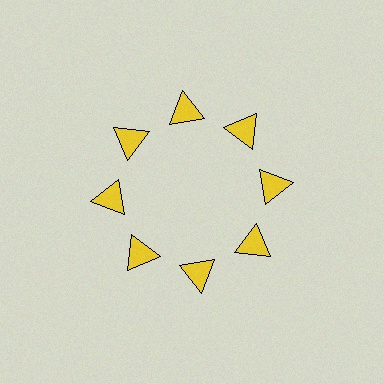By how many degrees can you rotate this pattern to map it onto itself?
The pattern maps onto itself every 45 degrees of rotation.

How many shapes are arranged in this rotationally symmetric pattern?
There are 8 shapes, arranged in 8 groups of 1.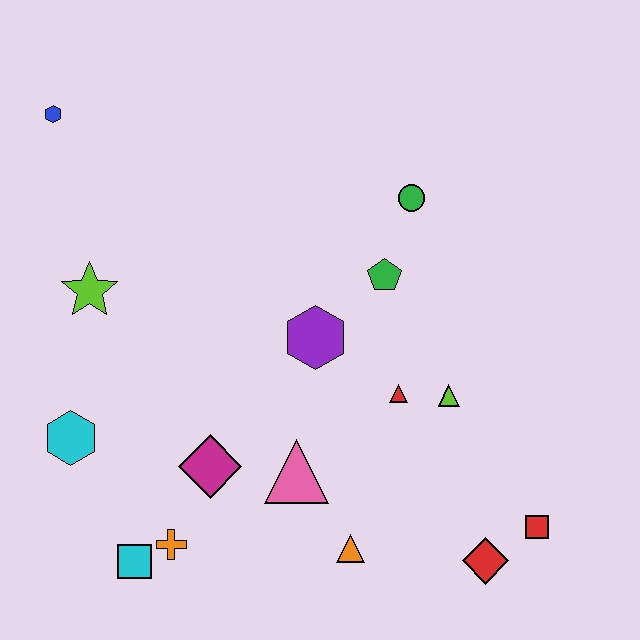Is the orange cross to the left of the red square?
Yes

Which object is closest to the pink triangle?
The magenta diamond is closest to the pink triangle.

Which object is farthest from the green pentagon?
The cyan square is farthest from the green pentagon.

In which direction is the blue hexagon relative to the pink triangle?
The blue hexagon is above the pink triangle.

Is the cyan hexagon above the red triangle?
No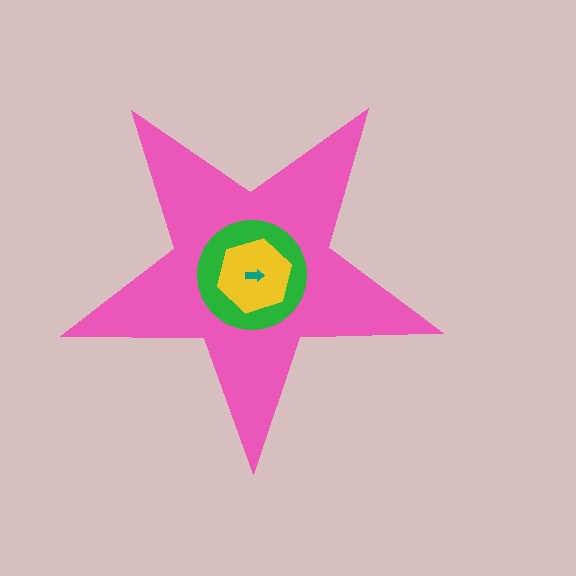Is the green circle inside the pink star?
Yes.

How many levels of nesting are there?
4.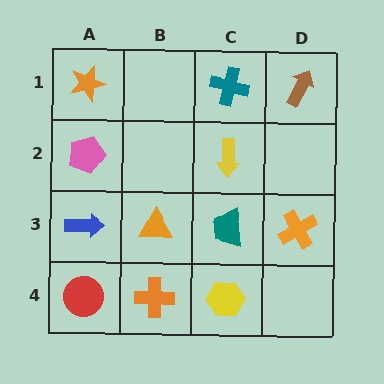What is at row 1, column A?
An orange star.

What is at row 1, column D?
A brown arrow.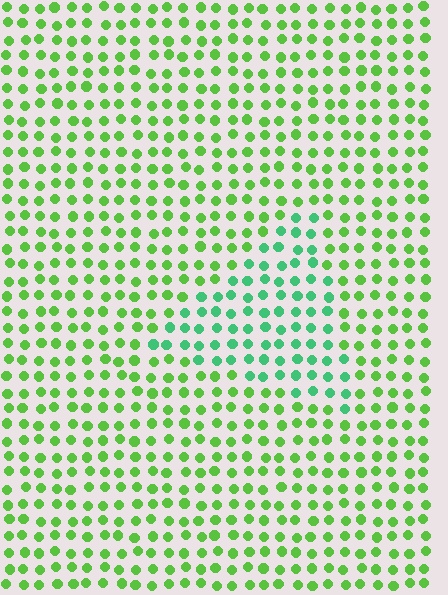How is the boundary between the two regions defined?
The boundary is defined purely by a slight shift in hue (about 37 degrees). Spacing, size, and orientation are identical on both sides.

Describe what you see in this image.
The image is filled with small lime elements in a uniform arrangement. A triangle-shaped region is visible where the elements are tinted to a slightly different hue, forming a subtle color boundary.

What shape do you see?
I see a triangle.